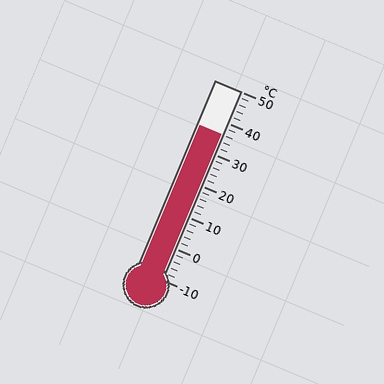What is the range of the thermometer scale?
The thermometer scale ranges from -10°C to 50°C.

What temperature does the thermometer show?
The thermometer shows approximately 36°C.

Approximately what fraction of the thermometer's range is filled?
The thermometer is filled to approximately 75% of its range.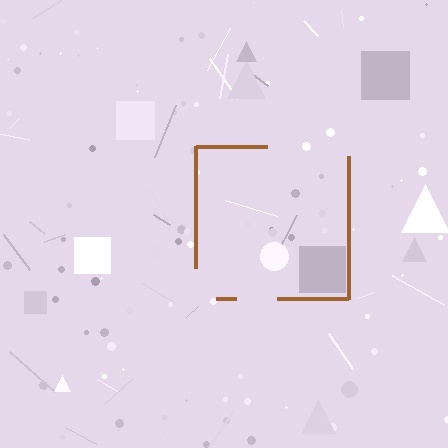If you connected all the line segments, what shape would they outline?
They would outline a square.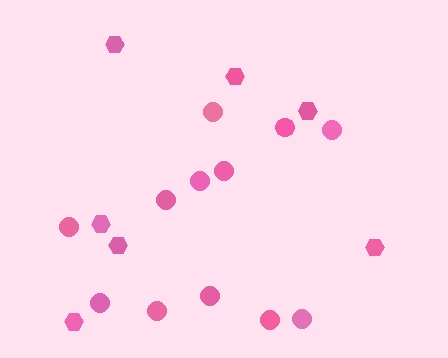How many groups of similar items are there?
There are 2 groups: one group of hexagons (7) and one group of circles (12).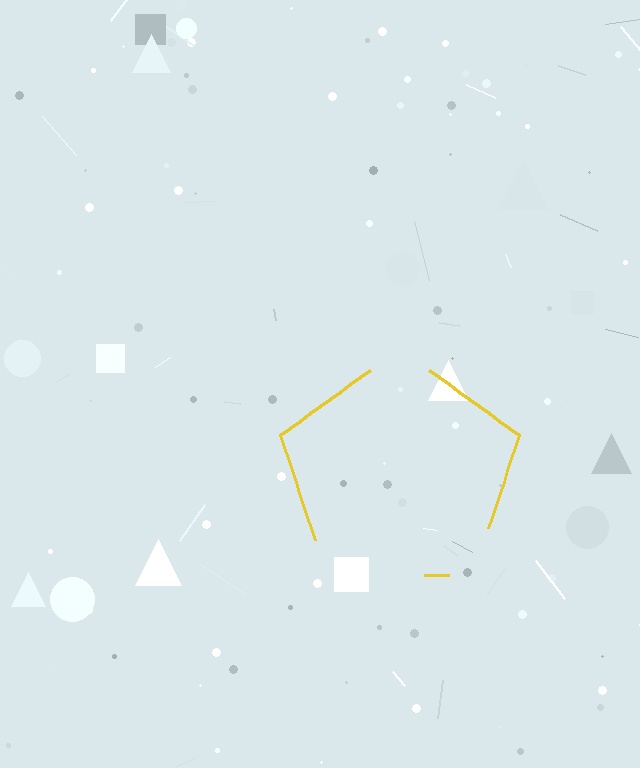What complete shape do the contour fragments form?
The contour fragments form a pentagon.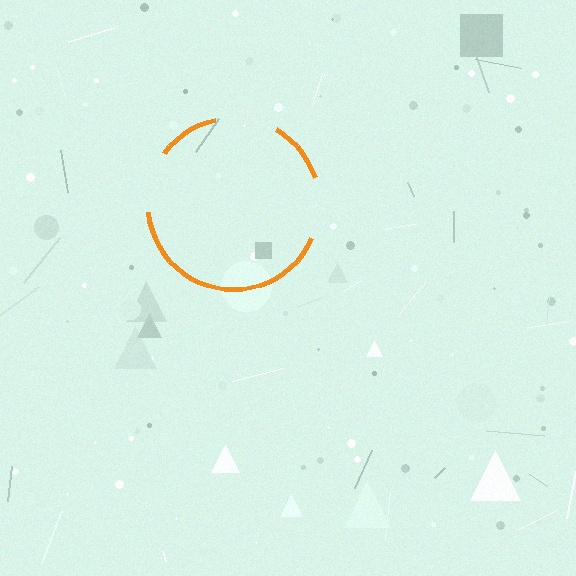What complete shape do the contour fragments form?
The contour fragments form a circle.